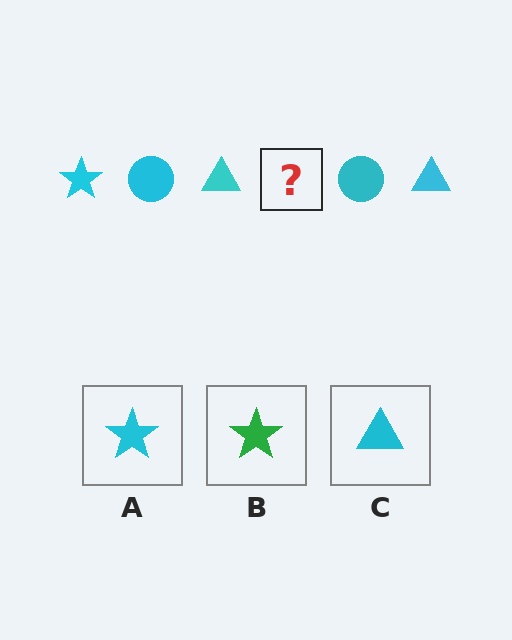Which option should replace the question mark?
Option A.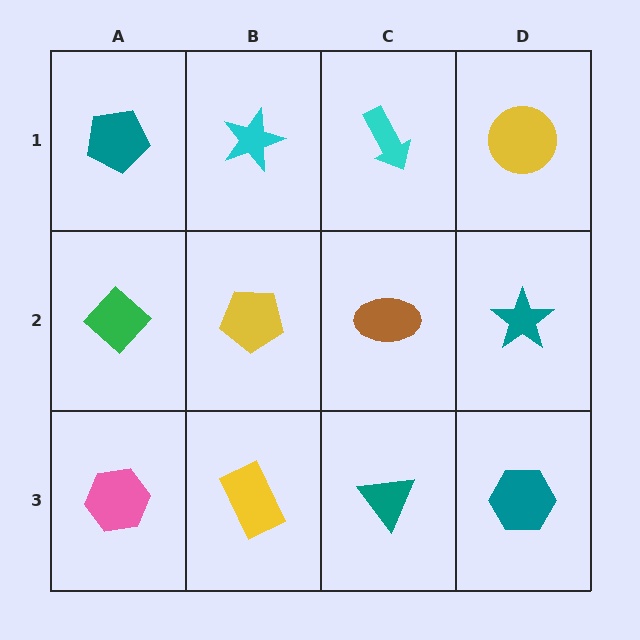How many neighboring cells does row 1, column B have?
3.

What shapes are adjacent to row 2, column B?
A cyan star (row 1, column B), a yellow rectangle (row 3, column B), a green diamond (row 2, column A), a brown ellipse (row 2, column C).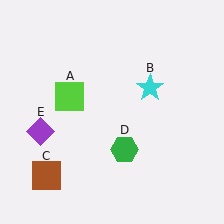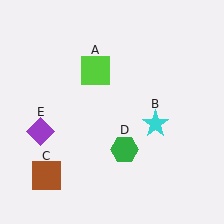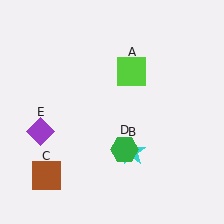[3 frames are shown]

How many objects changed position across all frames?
2 objects changed position: lime square (object A), cyan star (object B).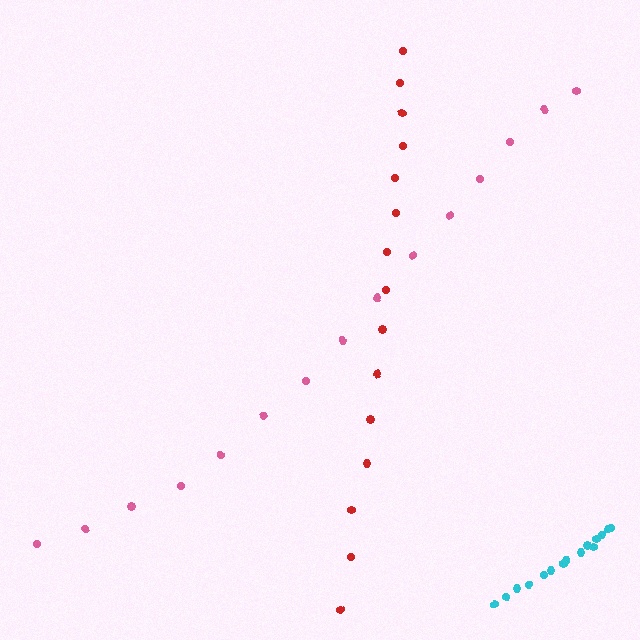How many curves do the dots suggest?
There are 3 distinct paths.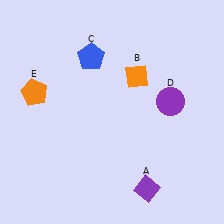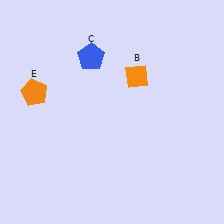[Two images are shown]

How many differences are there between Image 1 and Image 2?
There are 2 differences between the two images.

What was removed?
The purple circle (D), the purple diamond (A) were removed in Image 2.